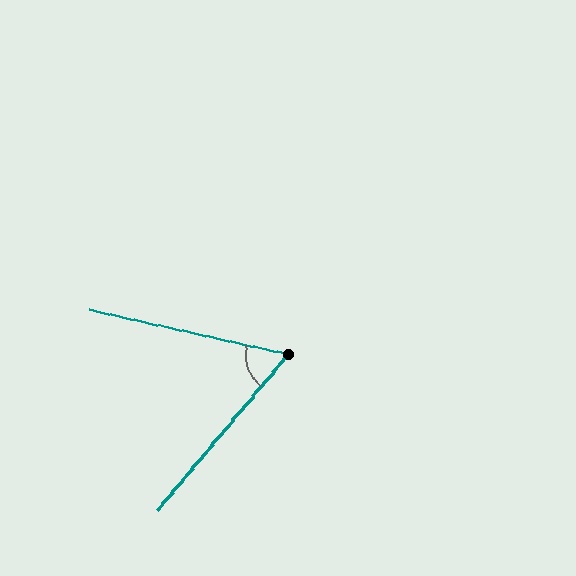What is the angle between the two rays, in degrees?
Approximately 63 degrees.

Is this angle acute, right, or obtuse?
It is acute.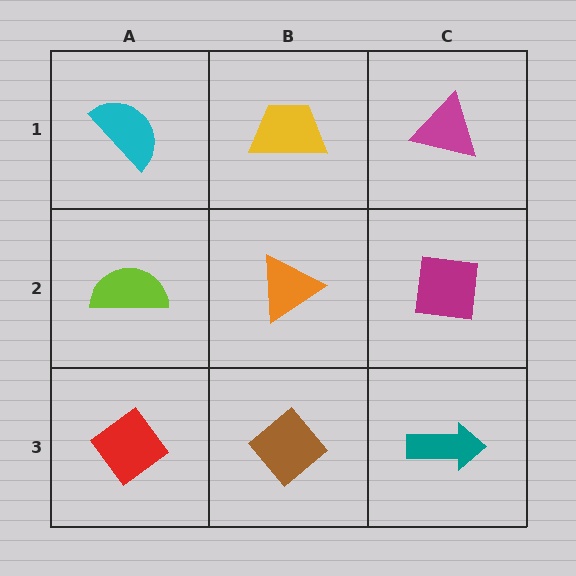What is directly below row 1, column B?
An orange triangle.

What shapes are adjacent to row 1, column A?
A lime semicircle (row 2, column A), a yellow trapezoid (row 1, column B).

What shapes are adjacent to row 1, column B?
An orange triangle (row 2, column B), a cyan semicircle (row 1, column A), a magenta triangle (row 1, column C).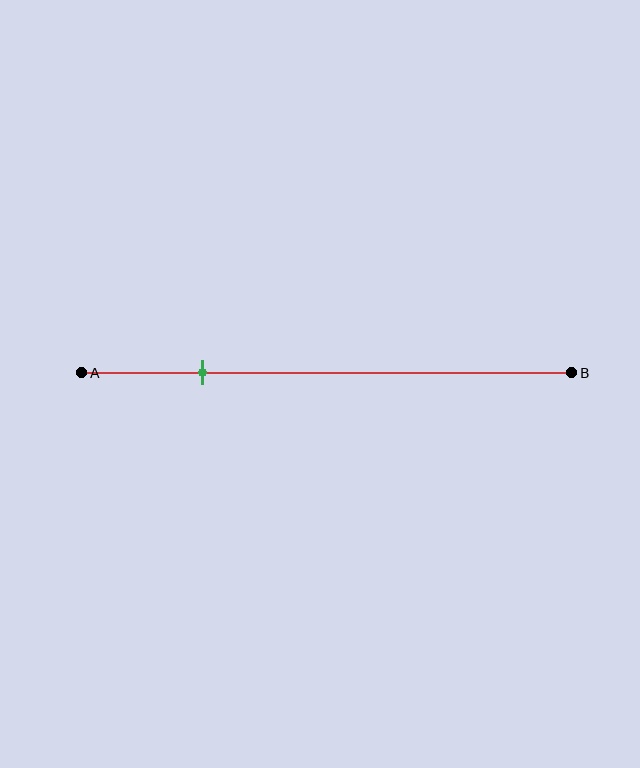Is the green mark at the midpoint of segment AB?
No, the mark is at about 25% from A, not at the 50% midpoint.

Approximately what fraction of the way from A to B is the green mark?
The green mark is approximately 25% of the way from A to B.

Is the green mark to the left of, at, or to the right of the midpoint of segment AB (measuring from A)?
The green mark is to the left of the midpoint of segment AB.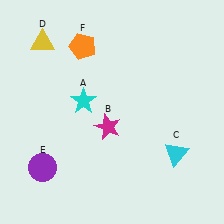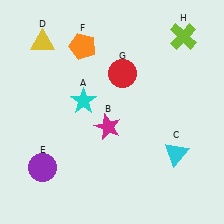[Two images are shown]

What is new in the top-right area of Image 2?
A lime cross (H) was added in the top-right area of Image 2.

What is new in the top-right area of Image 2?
A red circle (G) was added in the top-right area of Image 2.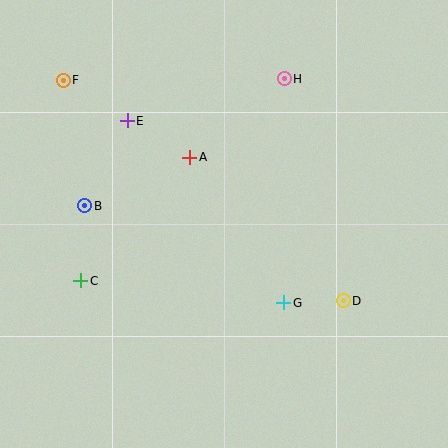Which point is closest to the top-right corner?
Point H is closest to the top-right corner.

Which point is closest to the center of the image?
Point A at (190, 157) is closest to the center.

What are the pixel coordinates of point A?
Point A is at (190, 157).